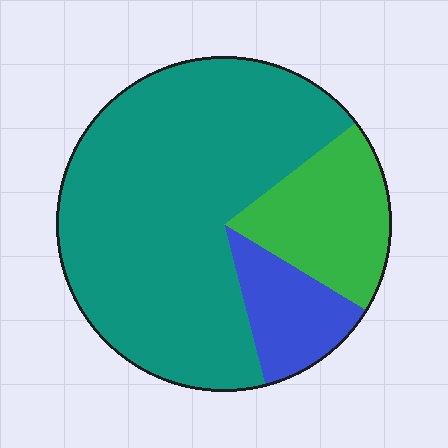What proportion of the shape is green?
Green covers roughly 20% of the shape.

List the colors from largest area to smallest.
From largest to smallest: teal, green, blue.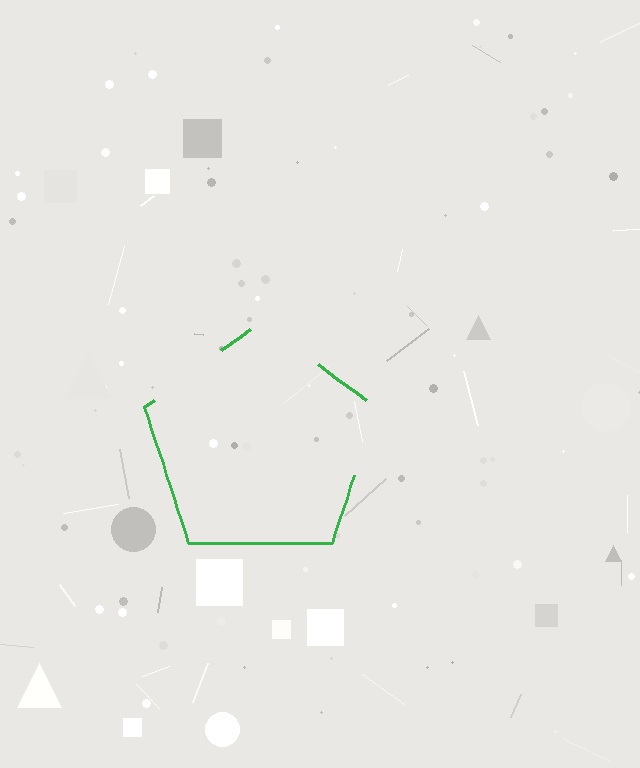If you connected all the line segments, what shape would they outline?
They would outline a pentagon.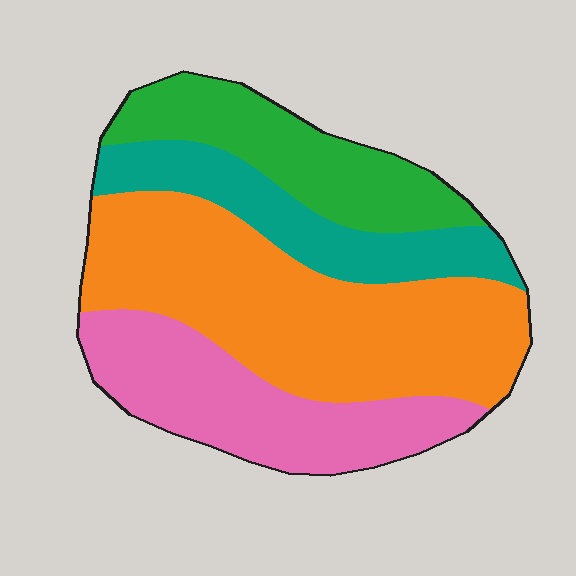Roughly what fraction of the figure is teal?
Teal covers around 15% of the figure.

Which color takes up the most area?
Orange, at roughly 40%.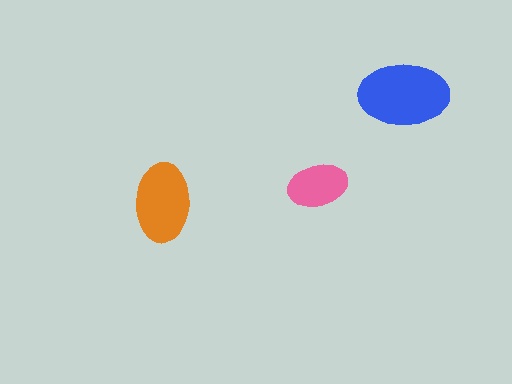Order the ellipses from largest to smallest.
the blue one, the orange one, the pink one.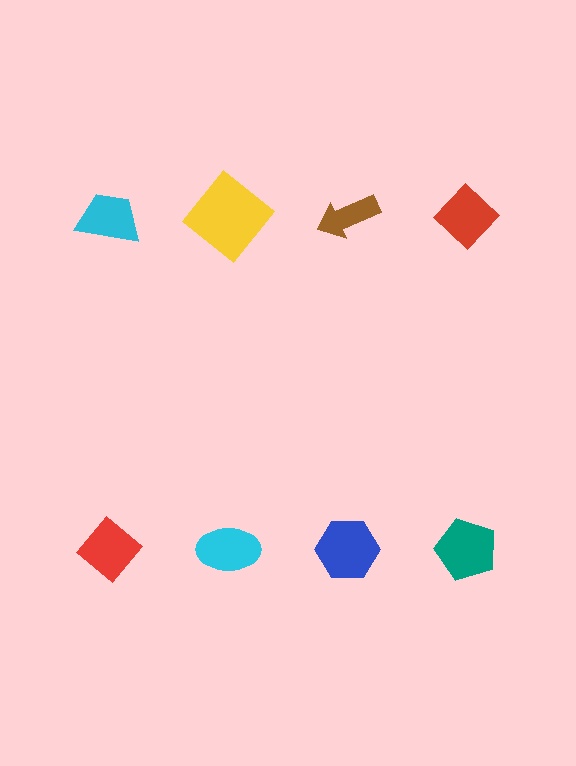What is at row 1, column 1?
A cyan trapezoid.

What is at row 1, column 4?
A red diamond.